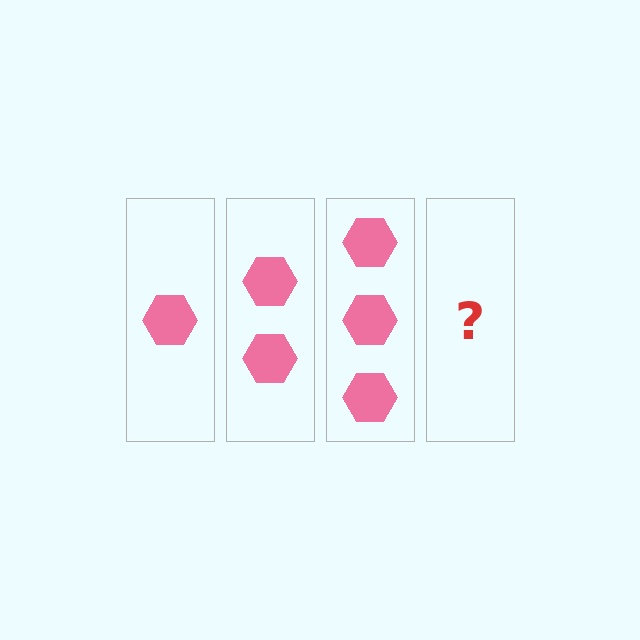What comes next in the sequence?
The next element should be 4 hexagons.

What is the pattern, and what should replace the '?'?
The pattern is that each step adds one more hexagon. The '?' should be 4 hexagons.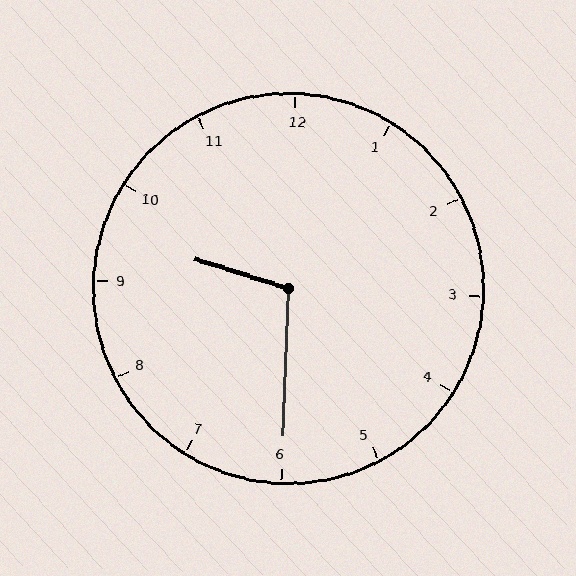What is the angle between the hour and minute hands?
Approximately 105 degrees.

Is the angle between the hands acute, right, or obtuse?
It is obtuse.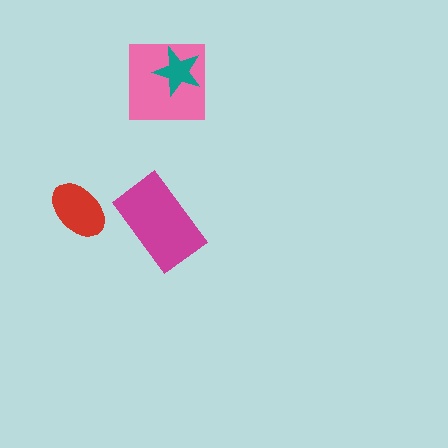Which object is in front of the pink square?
The teal star is in front of the pink square.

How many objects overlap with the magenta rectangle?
0 objects overlap with the magenta rectangle.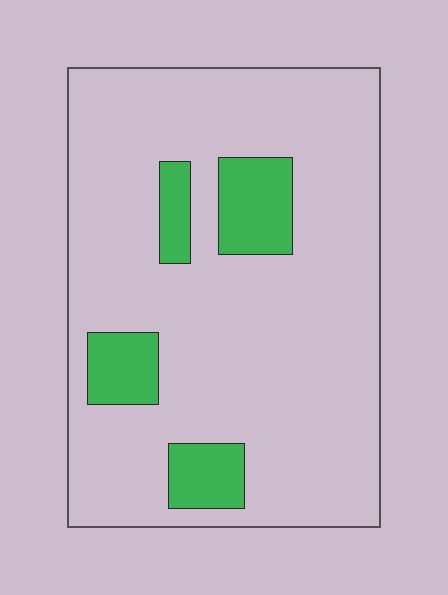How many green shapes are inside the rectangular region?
4.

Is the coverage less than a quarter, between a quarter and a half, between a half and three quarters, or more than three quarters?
Less than a quarter.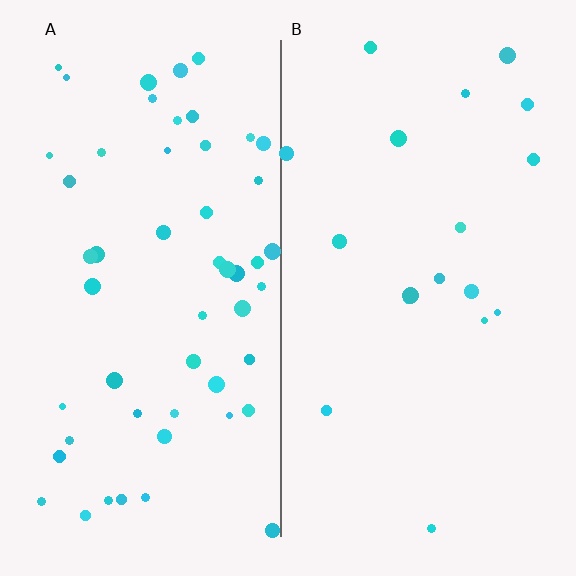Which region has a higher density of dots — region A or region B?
A (the left).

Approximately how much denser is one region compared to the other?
Approximately 2.9× — region A over region B.